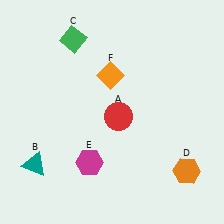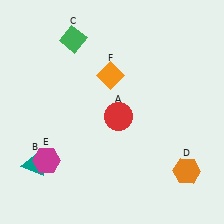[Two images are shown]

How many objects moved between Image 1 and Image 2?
1 object moved between the two images.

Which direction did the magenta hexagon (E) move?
The magenta hexagon (E) moved left.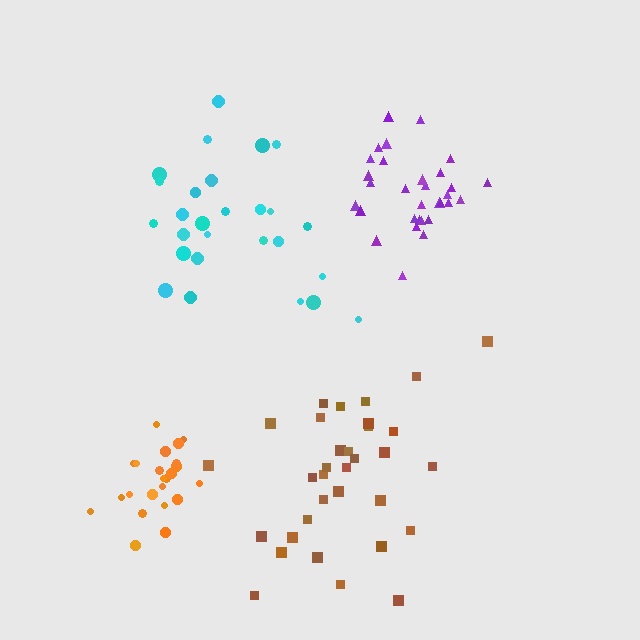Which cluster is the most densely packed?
Orange.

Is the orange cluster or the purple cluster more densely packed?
Orange.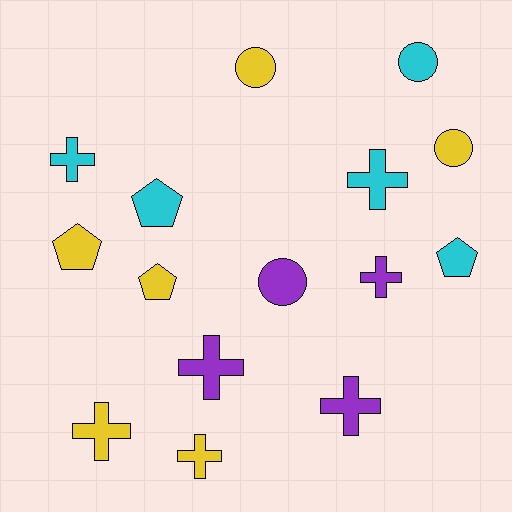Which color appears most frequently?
Yellow, with 6 objects.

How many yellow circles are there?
There are 2 yellow circles.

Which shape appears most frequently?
Cross, with 7 objects.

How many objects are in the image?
There are 15 objects.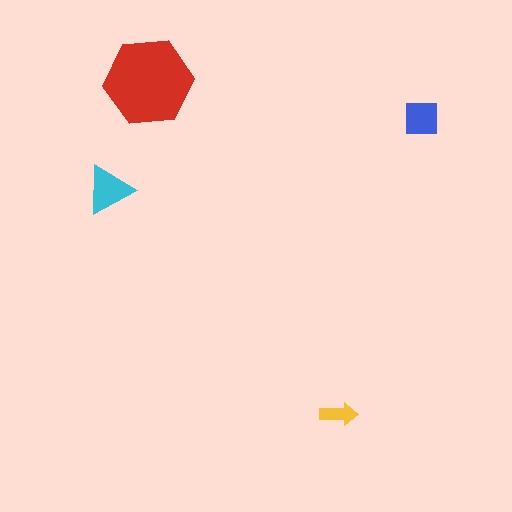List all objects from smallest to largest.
The yellow arrow, the blue square, the cyan triangle, the red hexagon.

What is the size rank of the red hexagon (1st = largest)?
1st.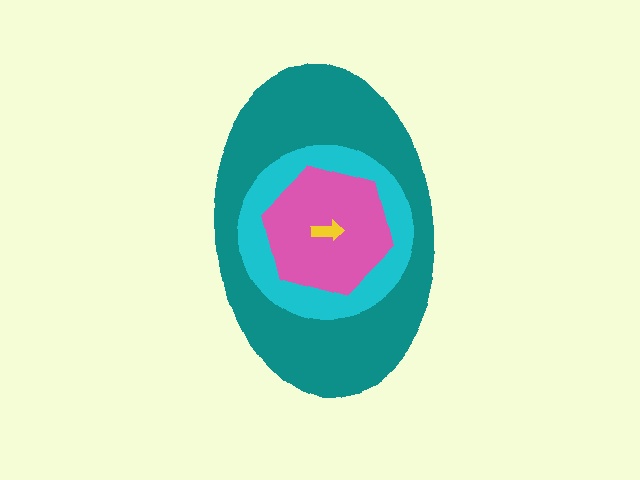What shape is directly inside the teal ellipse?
The cyan circle.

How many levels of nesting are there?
4.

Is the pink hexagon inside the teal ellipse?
Yes.